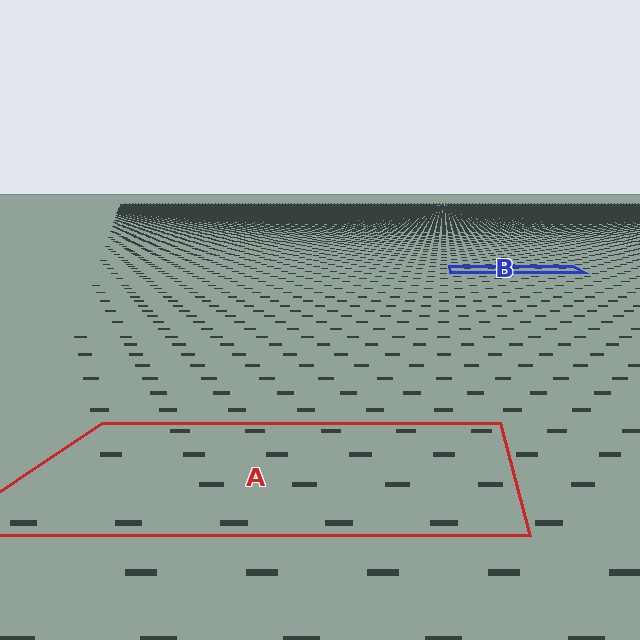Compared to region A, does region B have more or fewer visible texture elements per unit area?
Region B has more texture elements per unit area — they are packed more densely because it is farther away.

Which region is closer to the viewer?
Region A is closer. The texture elements there are larger and more spread out.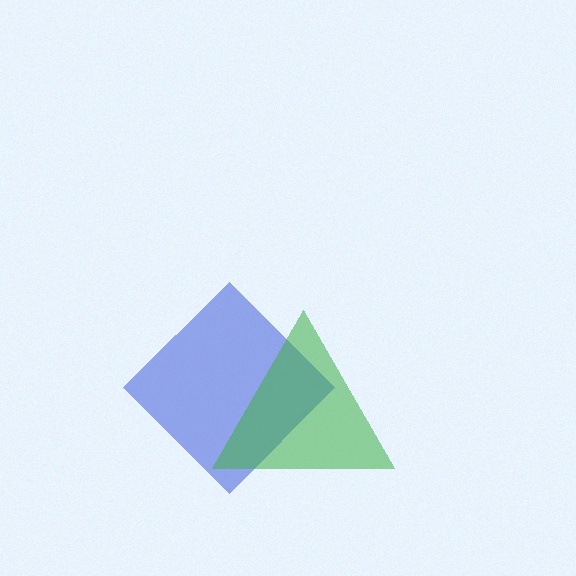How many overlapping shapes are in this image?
There are 2 overlapping shapes in the image.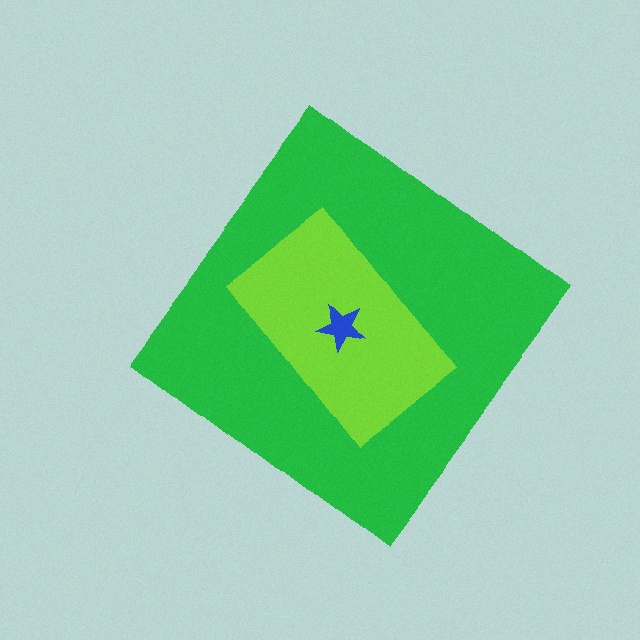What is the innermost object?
The blue star.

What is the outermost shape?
The green diamond.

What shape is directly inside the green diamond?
The lime rectangle.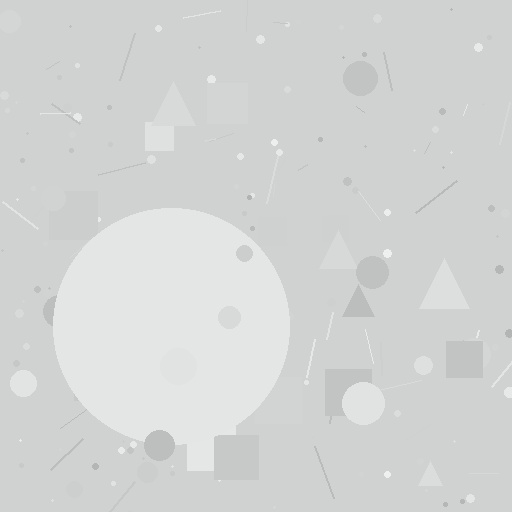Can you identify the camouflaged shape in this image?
The camouflaged shape is a circle.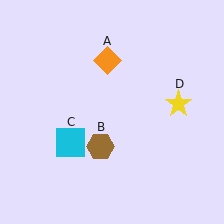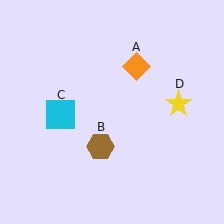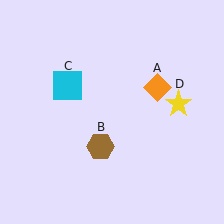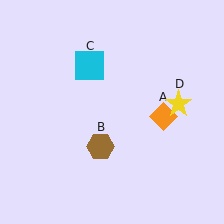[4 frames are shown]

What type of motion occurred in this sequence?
The orange diamond (object A), cyan square (object C) rotated clockwise around the center of the scene.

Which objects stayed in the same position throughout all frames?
Brown hexagon (object B) and yellow star (object D) remained stationary.